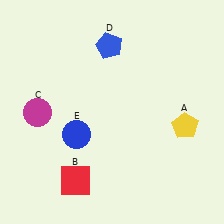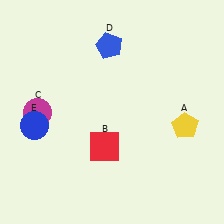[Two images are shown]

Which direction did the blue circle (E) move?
The blue circle (E) moved left.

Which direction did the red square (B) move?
The red square (B) moved up.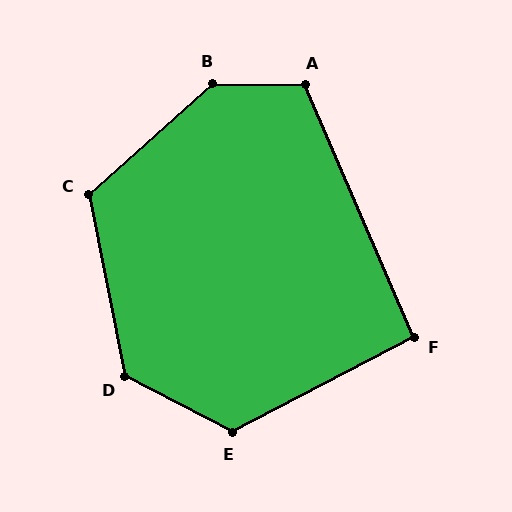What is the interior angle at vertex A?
Approximately 114 degrees (obtuse).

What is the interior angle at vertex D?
Approximately 129 degrees (obtuse).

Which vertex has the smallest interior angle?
F, at approximately 94 degrees.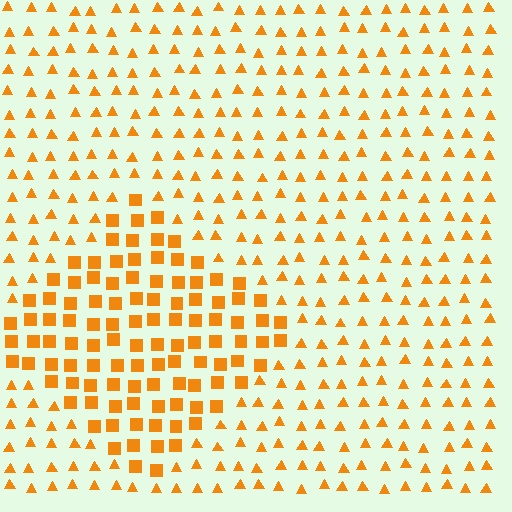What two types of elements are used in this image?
The image uses squares inside the diamond region and triangles outside it.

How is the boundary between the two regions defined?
The boundary is defined by a change in element shape: squares inside vs. triangles outside. All elements share the same color and spacing.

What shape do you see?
I see a diamond.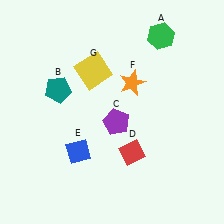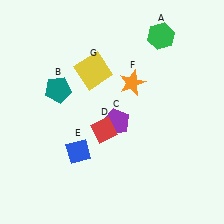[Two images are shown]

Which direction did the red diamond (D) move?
The red diamond (D) moved left.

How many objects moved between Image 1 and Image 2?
1 object moved between the two images.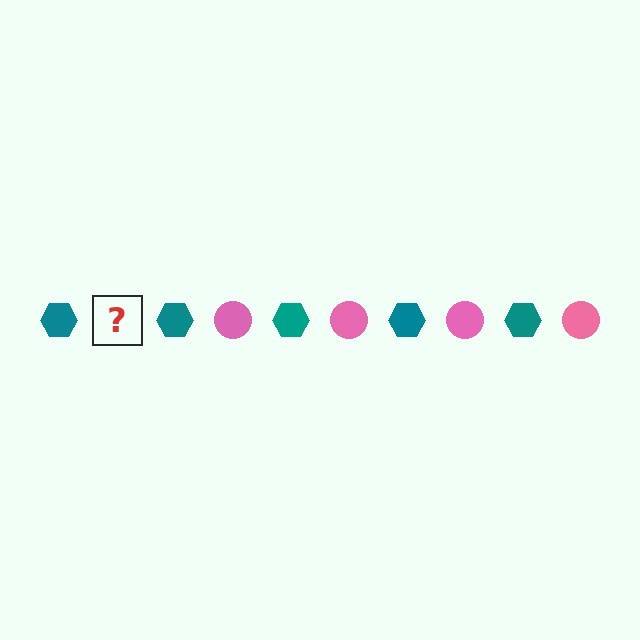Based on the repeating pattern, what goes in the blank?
The blank should be a pink circle.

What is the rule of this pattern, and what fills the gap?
The rule is that the pattern alternates between teal hexagon and pink circle. The gap should be filled with a pink circle.